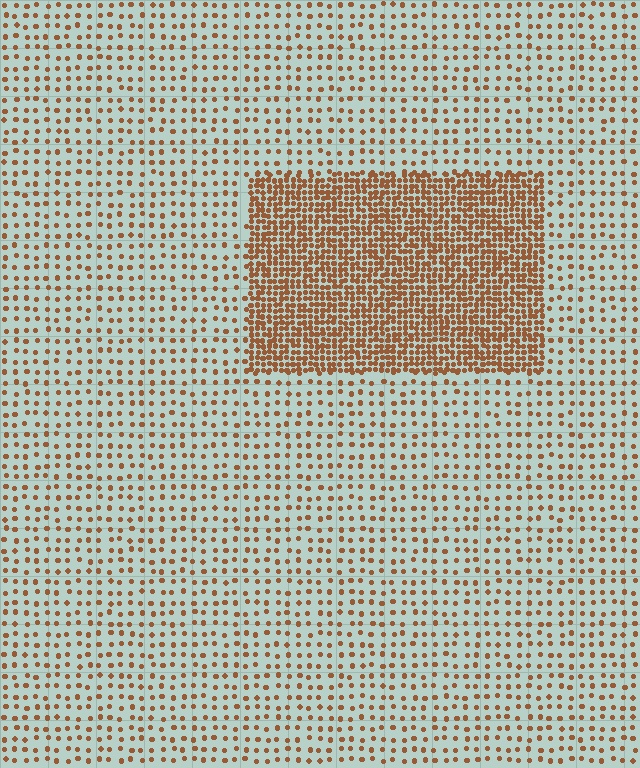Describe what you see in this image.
The image contains small brown elements arranged at two different densities. A rectangle-shaped region is visible where the elements are more densely packed than the surrounding area.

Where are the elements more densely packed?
The elements are more densely packed inside the rectangle boundary.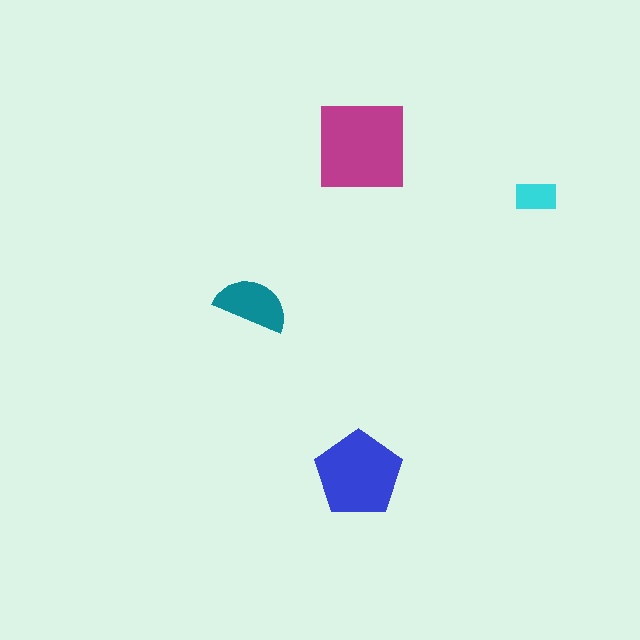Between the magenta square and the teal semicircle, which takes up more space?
The magenta square.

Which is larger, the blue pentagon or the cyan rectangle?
The blue pentagon.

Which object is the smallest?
The cyan rectangle.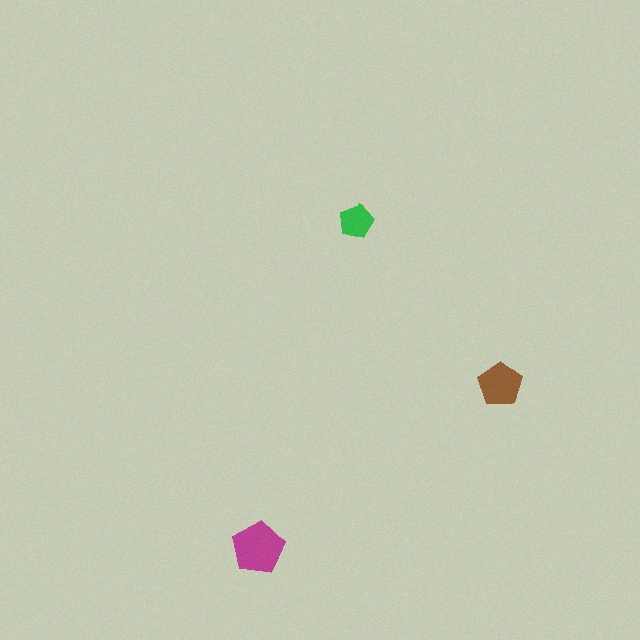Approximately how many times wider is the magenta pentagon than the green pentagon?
About 1.5 times wider.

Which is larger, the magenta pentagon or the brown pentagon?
The magenta one.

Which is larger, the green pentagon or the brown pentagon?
The brown one.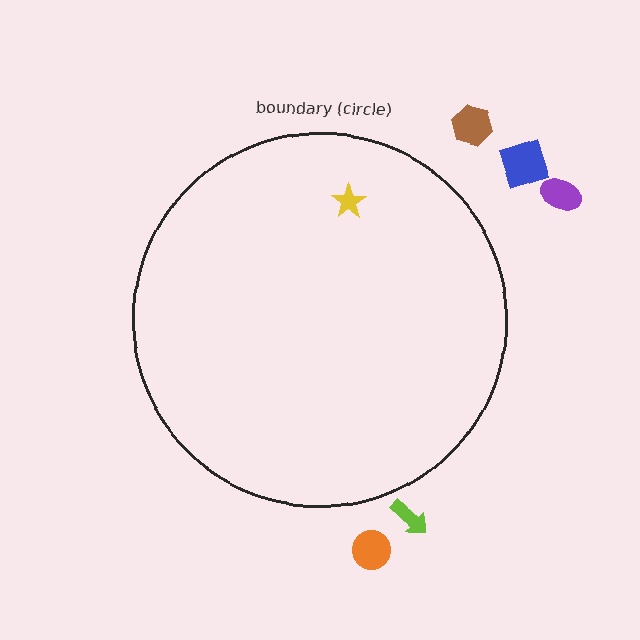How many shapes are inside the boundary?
1 inside, 5 outside.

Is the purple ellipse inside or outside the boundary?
Outside.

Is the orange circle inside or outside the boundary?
Outside.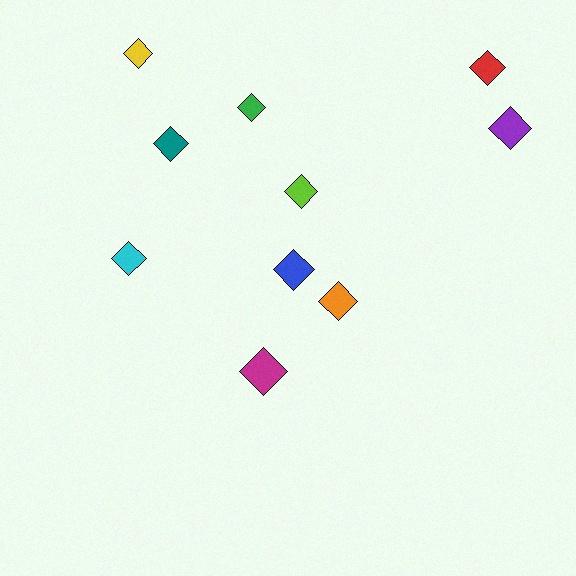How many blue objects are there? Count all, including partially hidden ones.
There is 1 blue object.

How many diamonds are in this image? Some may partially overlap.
There are 10 diamonds.